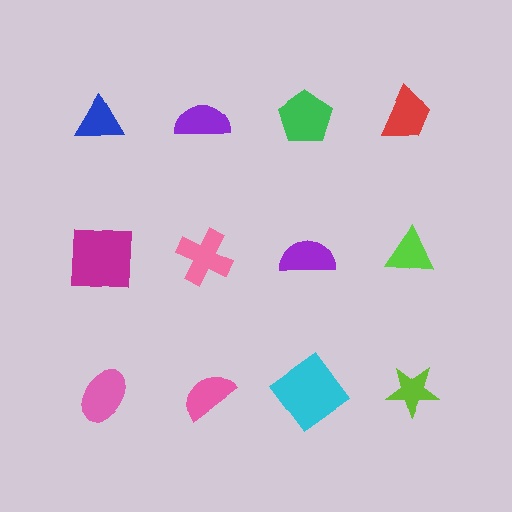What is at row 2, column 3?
A purple semicircle.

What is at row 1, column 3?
A green pentagon.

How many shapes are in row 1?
4 shapes.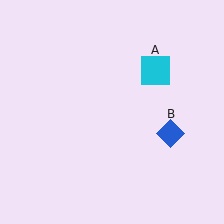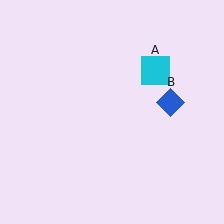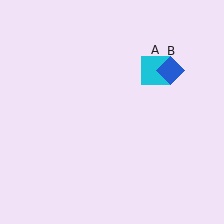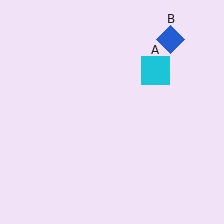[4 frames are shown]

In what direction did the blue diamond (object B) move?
The blue diamond (object B) moved up.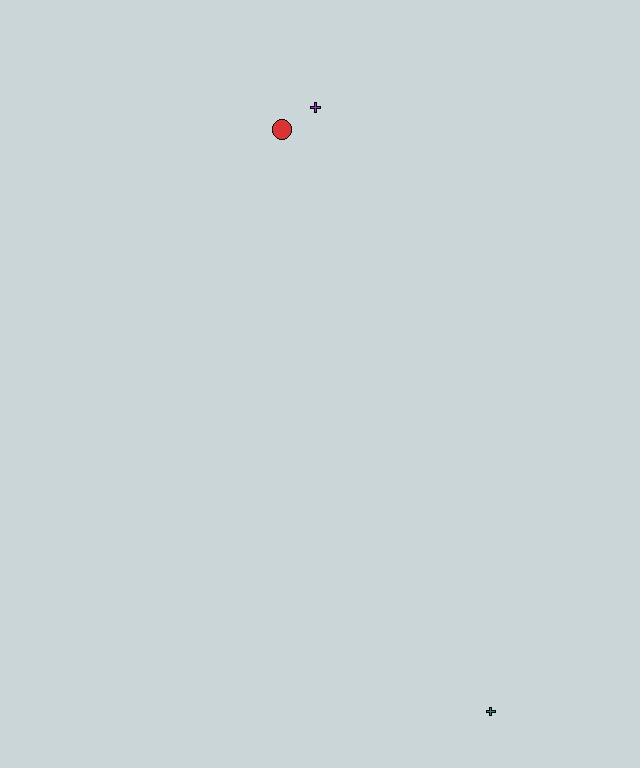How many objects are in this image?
There are 3 objects.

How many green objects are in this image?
There are no green objects.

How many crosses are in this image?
There are 2 crosses.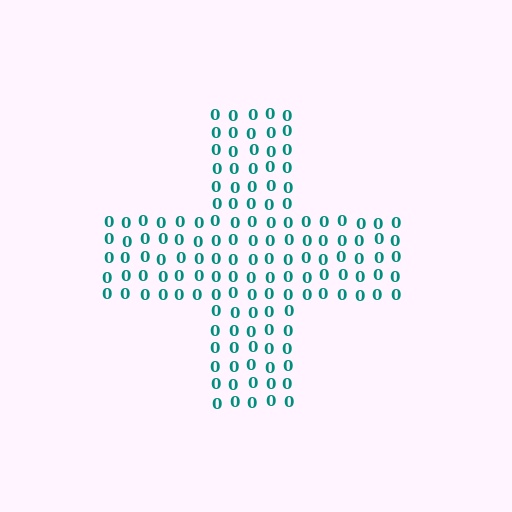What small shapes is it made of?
It is made of small digit 0's.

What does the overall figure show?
The overall figure shows a cross.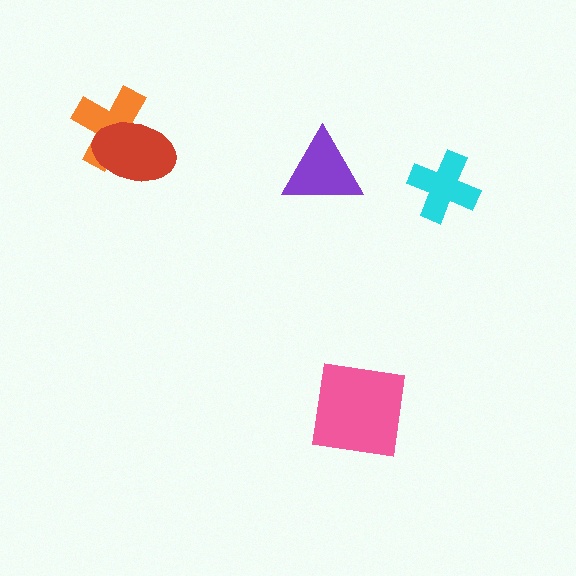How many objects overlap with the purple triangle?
0 objects overlap with the purple triangle.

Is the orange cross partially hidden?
Yes, it is partially covered by another shape.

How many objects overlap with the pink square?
0 objects overlap with the pink square.